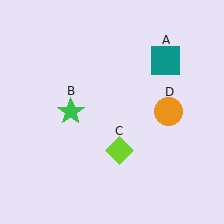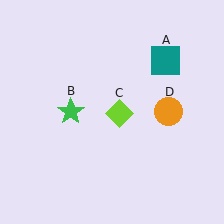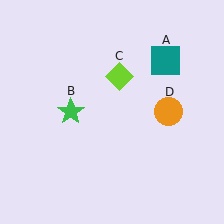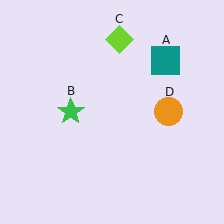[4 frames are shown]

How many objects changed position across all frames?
1 object changed position: lime diamond (object C).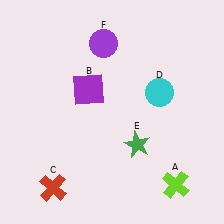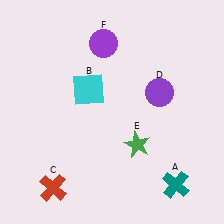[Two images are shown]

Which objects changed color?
A changed from lime to teal. B changed from purple to cyan. D changed from cyan to purple.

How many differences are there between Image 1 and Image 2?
There are 3 differences between the two images.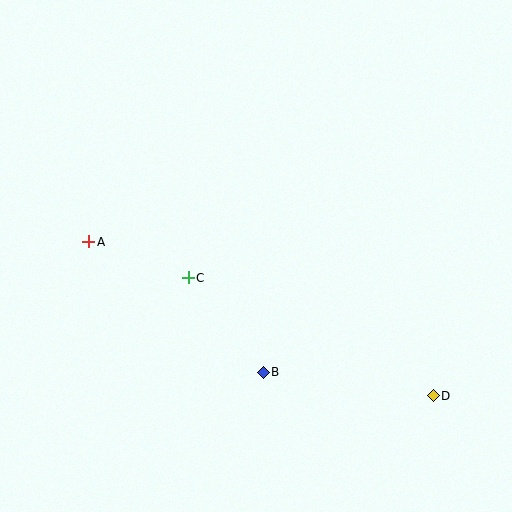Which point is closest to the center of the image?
Point C at (188, 278) is closest to the center.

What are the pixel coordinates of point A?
Point A is at (89, 242).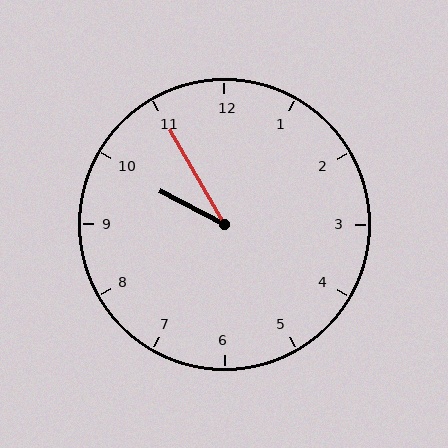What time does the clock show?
9:55.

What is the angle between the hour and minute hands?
Approximately 32 degrees.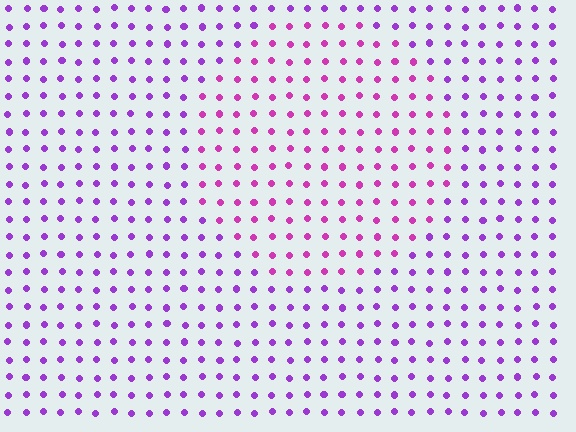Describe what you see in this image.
The image is filled with small purple elements in a uniform arrangement. A circle-shaped region is visible where the elements are tinted to a slightly different hue, forming a subtle color boundary.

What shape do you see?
I see a circle.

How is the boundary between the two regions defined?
The boundary is defined purely by a slight shift in hue (about 32 degrees). Spacing, size, and orientation are identical on both sides.